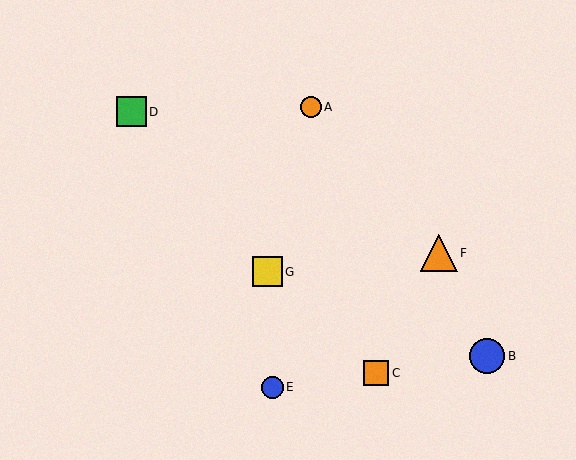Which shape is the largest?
The orange triangle (labeled F) is the largest.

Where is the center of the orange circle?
The center of the orange circle is at (311, 107).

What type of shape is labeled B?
Shape B is a blue circle.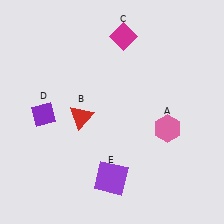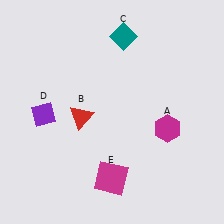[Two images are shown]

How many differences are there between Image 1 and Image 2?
There are 3 differences between the two images.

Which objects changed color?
A changed from pink to magenta. C changed from magenta to teal. E changed from purple to magenta.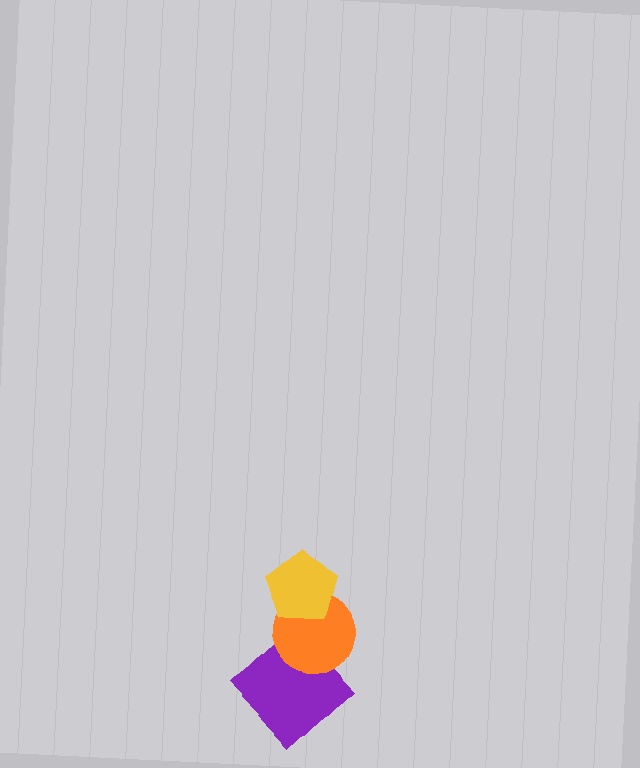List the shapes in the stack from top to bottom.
From top to bottom: the yellow pentagon, the orange circle, the purple diamond.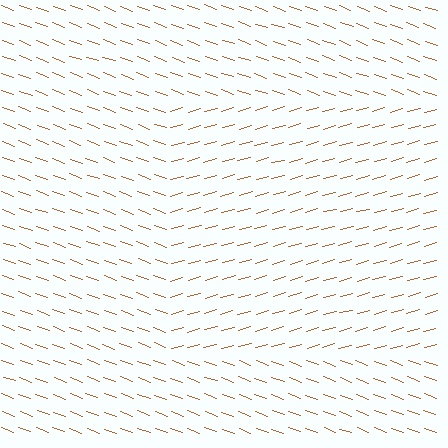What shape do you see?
I see a rectangle.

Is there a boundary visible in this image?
Yes, there is a texture boundary formed by a change in line orientation.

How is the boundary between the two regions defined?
The boundary is defined purely by a change in line orientation (approximately 35 degrees difference). All lines are the same color and thickness.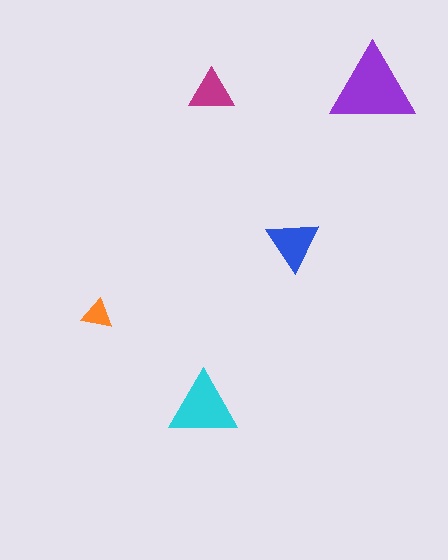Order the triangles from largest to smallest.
the purple one, the cyan one, the blue one, the magenta one, the orange one.